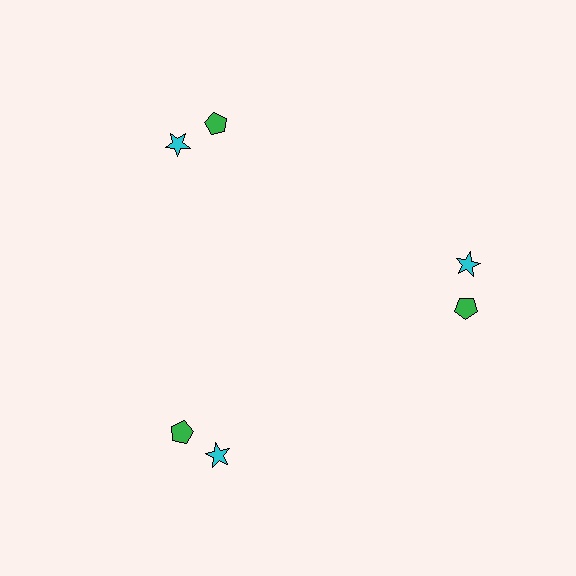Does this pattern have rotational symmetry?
Yes, this pattern has 3-fold rotational symmetry. It looks the same after rotating 120 degrees around the center.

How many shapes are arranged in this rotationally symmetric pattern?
There are 6 shapes, arranged in 3 groups of 2.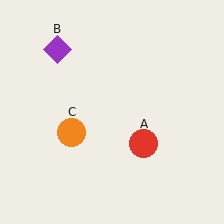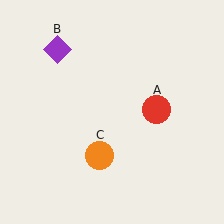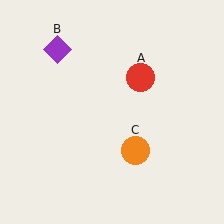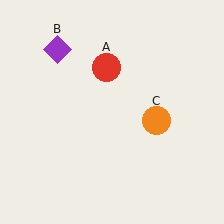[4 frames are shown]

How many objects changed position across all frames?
2 objects changed position: red circle (object A), orange circle (object C).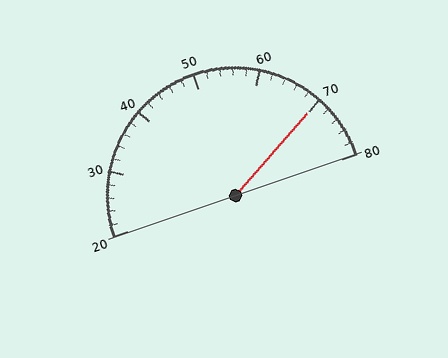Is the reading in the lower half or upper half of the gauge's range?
The reading is in the upper half of the range (20 to 80).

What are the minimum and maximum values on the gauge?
The gauge ranges from 20 to 80.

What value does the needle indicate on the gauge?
The needle indicates approximately 70.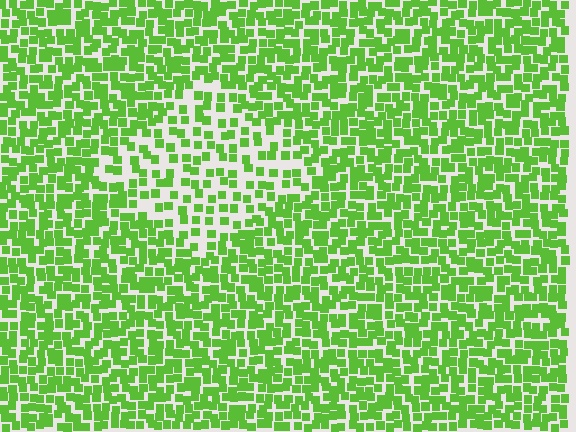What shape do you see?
I see a diamond.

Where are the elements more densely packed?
The elements are more densely packed outside the diamond boundary.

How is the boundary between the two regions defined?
The boundary is defined by a change in element density (approximately 1.9x ratio). All elements are the same color, size, and shape.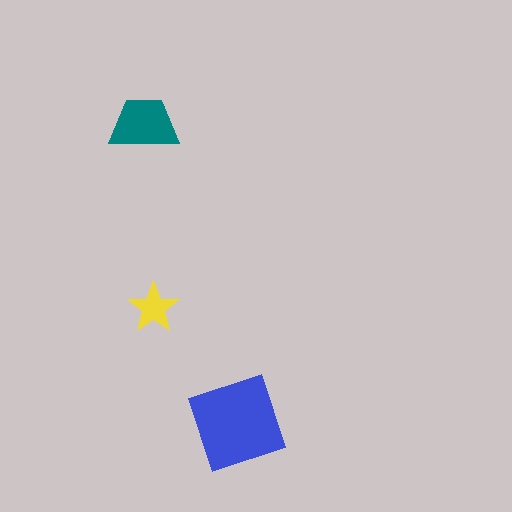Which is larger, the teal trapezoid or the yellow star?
The teal trapezoid.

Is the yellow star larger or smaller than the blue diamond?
Smaller.